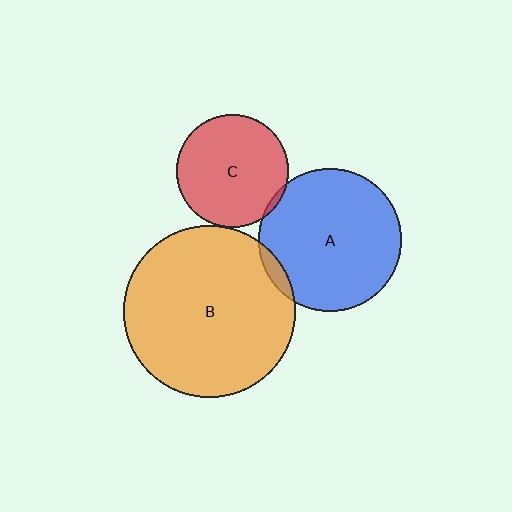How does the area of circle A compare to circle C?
Approximately 1.6 times.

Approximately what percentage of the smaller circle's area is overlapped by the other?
Approximately 5%.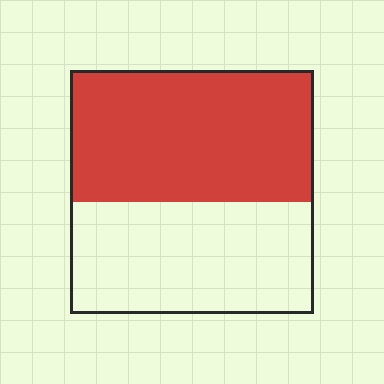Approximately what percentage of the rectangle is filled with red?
Approximately 55%.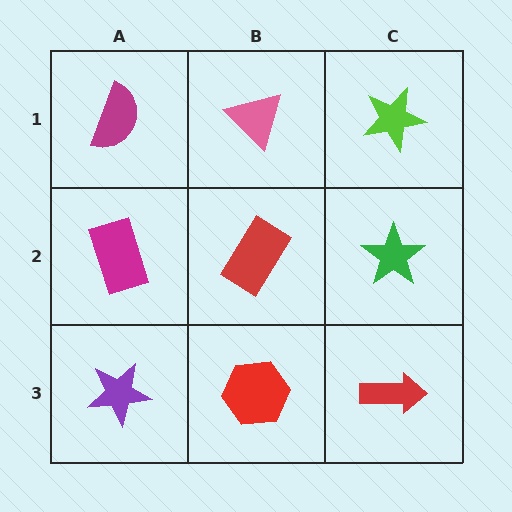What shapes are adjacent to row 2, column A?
A magenta semicircle (row 1, column A), a purple star (row 3, column A), a red rectangle (row 2, column B).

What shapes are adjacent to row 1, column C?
A green star (row 2, column C), a pink triangle (row 1, column B).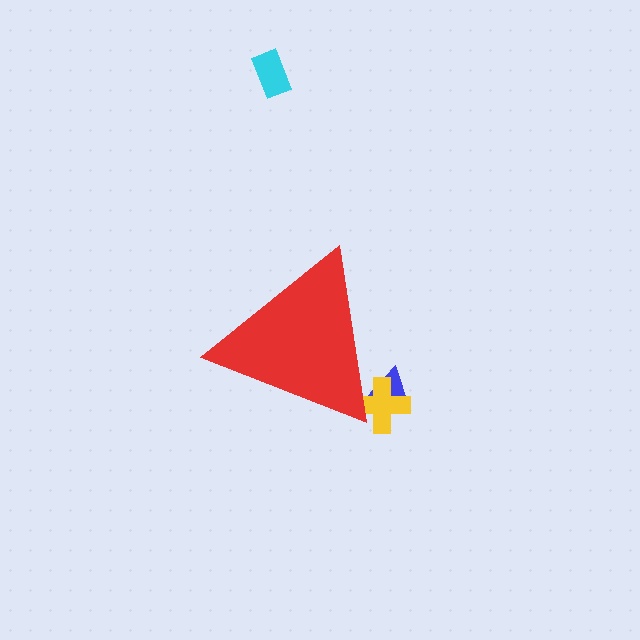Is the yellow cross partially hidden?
Yes, the yellow cross is partially hidden behind the red triangle.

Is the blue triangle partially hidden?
Yes, the blue triangle is partially hidden behind the red triangle.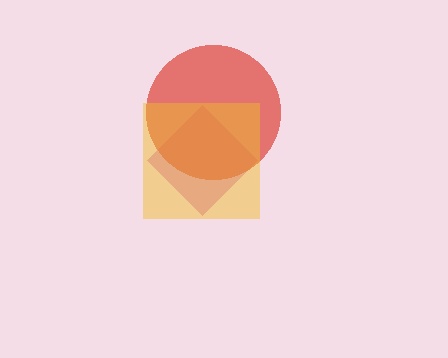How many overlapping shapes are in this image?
There are 3 overlapping shapes in the image.